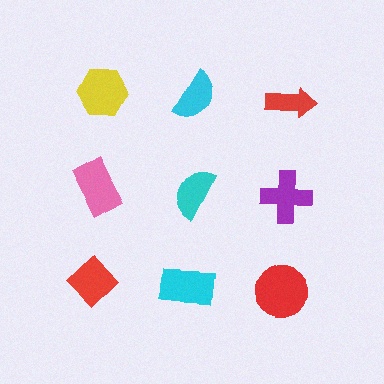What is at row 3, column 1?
A red diamond.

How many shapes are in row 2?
3 shapes.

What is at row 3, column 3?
A red circle.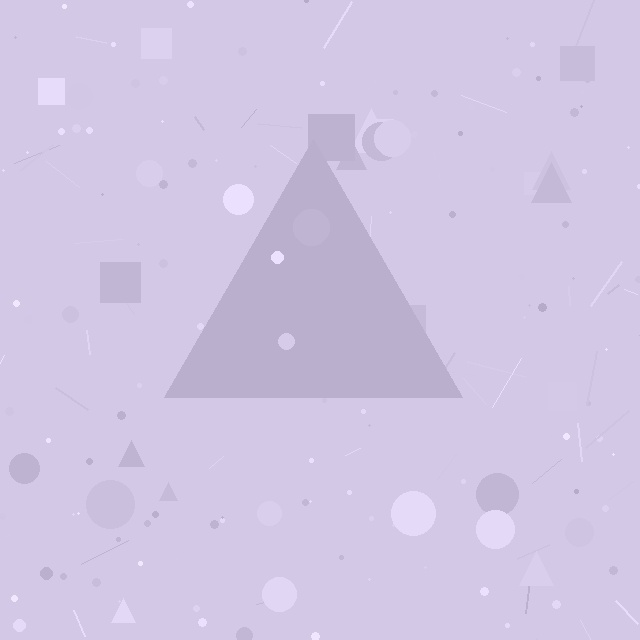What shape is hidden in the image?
A triangle is hidden in the image.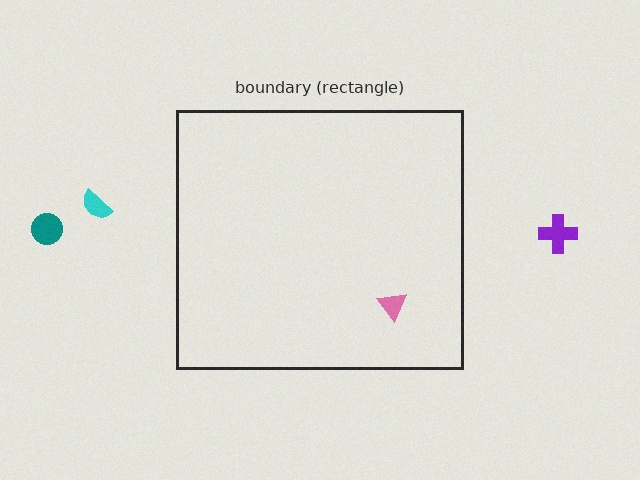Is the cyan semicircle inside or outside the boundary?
Outside.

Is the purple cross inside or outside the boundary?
Outside.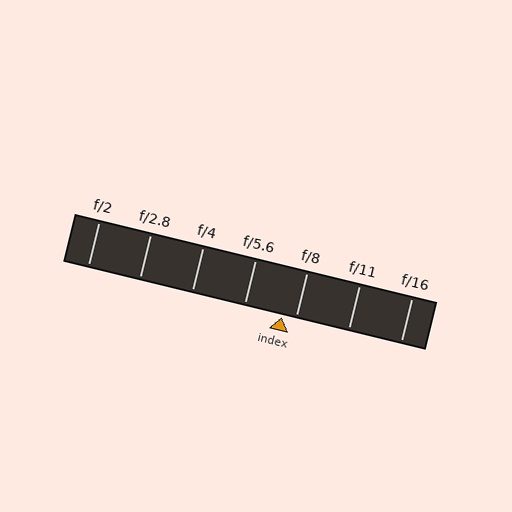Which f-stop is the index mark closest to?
The index mark is closest to f/8.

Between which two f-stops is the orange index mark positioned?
The index mark is between f/5.6 and f/8.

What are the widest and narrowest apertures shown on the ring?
The widest aperture shown is f/2 and the narrowest is f/16.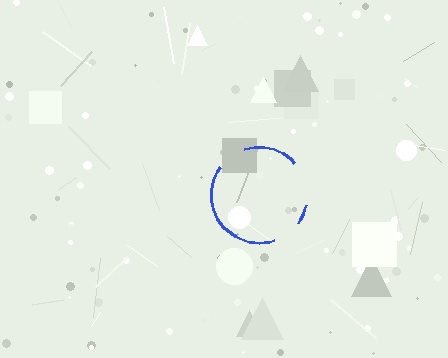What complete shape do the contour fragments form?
The contour fragments form a circle.